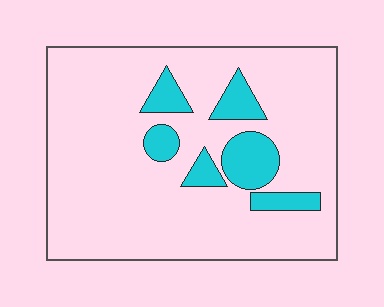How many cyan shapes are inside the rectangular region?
6.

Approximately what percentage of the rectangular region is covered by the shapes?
Approximately 15%.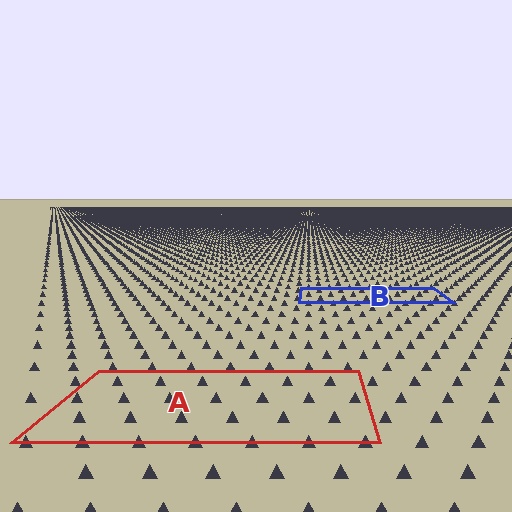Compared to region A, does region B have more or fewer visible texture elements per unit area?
Region B has more texture elements per unit area — they are packed more densely because it is farther away.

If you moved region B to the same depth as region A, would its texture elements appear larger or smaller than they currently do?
They would appear larger. At a closer depth, the same texture elements are projected at a bigger on-screen size.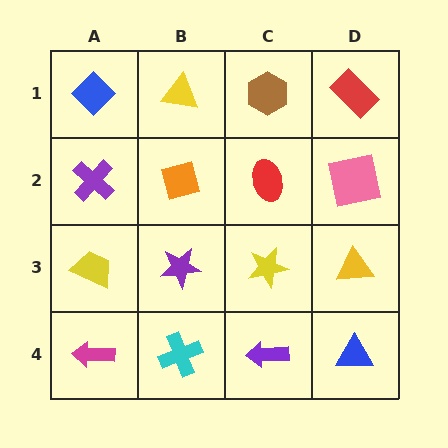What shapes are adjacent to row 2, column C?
A brown hexagon (row 1, column C), a yellow star (row 3, column C), an orange square (row 2, column B), a pink square (row 2, column D).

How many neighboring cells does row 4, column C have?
3.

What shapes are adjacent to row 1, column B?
An orange square (row 2, column B), a blue diamond (row 1, column A), a brown hexagon (row 1, column C).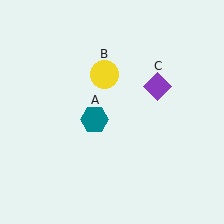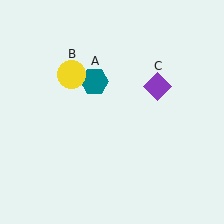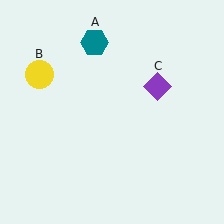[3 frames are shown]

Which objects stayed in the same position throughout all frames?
Purple diamond (object C) remained stationary.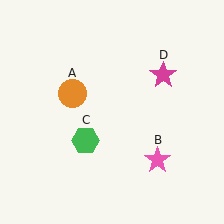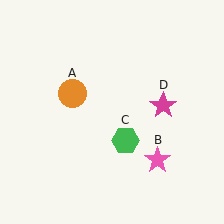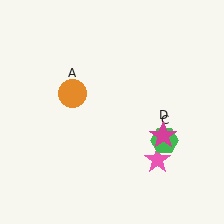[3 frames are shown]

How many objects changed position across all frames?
2 objects changed position: green hexagon (object C), magenta star (object D).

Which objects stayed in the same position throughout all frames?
Orange circle (object A) and pink star (object B) remained stationary.